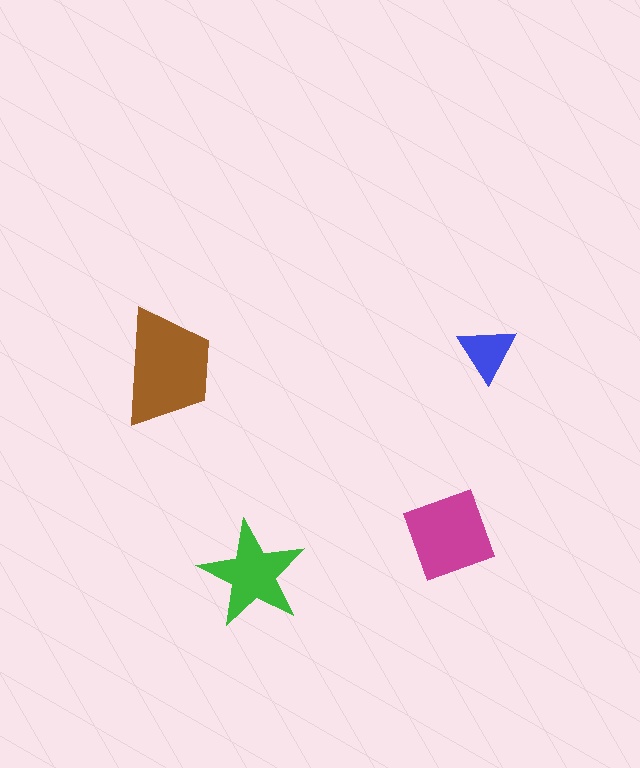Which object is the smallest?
The blue triangle.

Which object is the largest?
The brown trapezoid.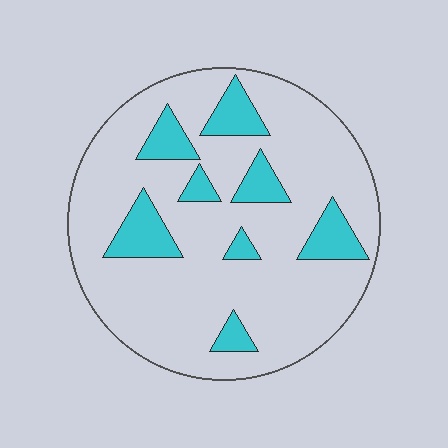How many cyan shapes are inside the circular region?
8.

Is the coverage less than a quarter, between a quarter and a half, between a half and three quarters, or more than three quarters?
Less than a quarter.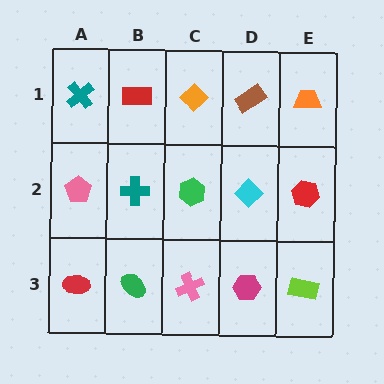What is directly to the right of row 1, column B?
An orange diamond.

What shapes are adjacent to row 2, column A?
A teal cross (row 1, column A), a red ellipse (row 3, column A), a teal cross (row 2, column B).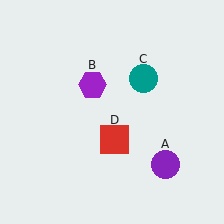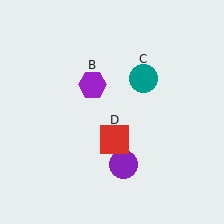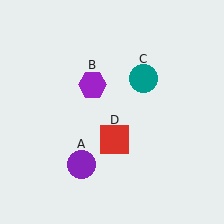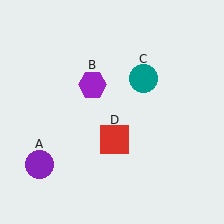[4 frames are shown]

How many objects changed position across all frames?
1 object changed position: purple circle (object A).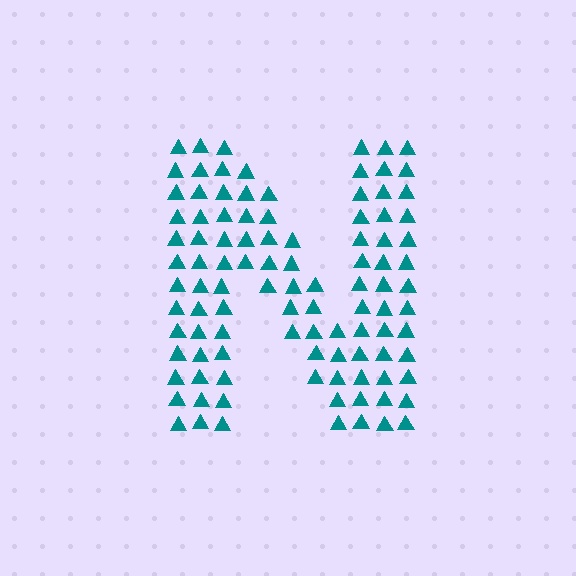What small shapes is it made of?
It is made of small triangles.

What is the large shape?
The large shape is the letter N.